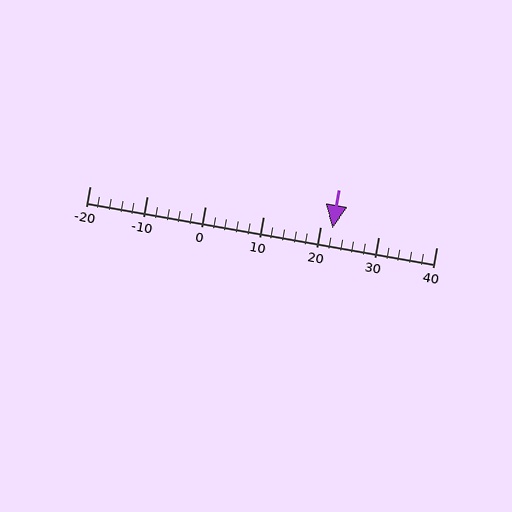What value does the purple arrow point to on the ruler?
The purple arrow points to approximately 22.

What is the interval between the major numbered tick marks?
The major tick marks are spaced 10 units apart.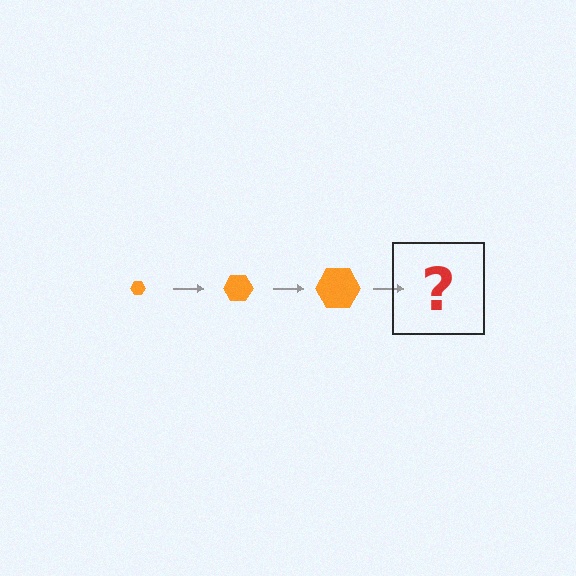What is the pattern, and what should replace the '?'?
The pattern is that the hexagon gets progressively larger each step. The '?' should be an orange hexagon, larger than the previous one.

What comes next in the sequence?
The next element should be an orange hexagon, larger than the previous one.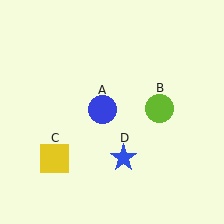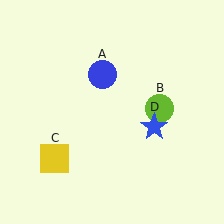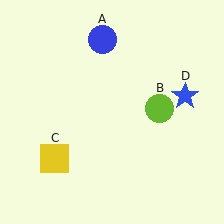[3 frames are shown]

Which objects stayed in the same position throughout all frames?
Lime circle (object B) and yellow square (object C) remained stationary.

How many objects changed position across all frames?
2 objects changed position: blue circle (object A), blue star (object D).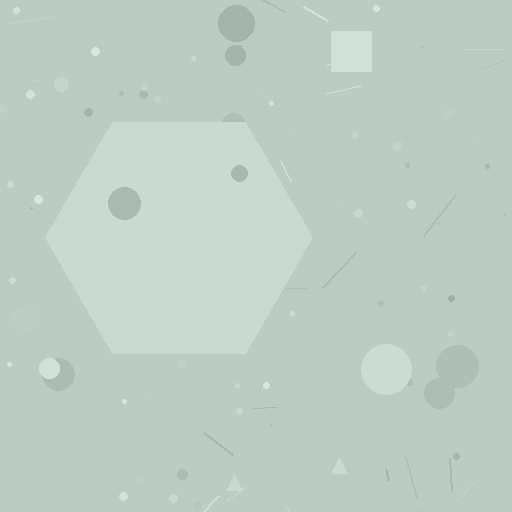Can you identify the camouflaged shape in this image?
The camouflaged shape is a hexagon.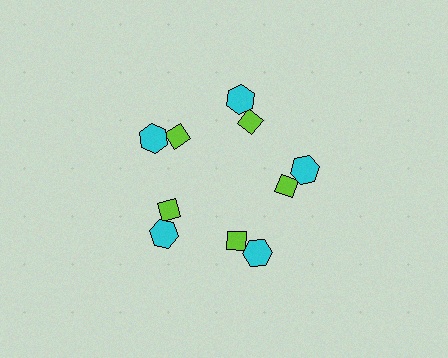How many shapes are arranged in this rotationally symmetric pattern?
There are 10 shapes, arranged in 5 groups of 2.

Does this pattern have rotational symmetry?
Yes, this pattern has 5-fold rotational symmetry. It looks the same after rotating 72 degrees around the center.